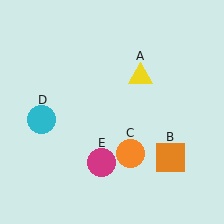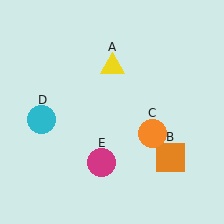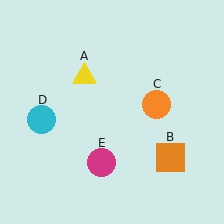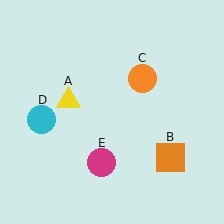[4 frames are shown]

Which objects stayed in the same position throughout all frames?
Orange square (object B) and cyan circle (object D) and magenta circle (object E) remained stationary.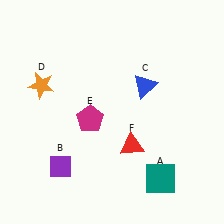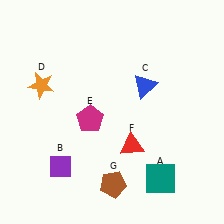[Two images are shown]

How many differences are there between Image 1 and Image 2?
There is 1 difference between the two images.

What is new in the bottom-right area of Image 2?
A brown pentagon (G) was added in the bottom-right area of Image 2.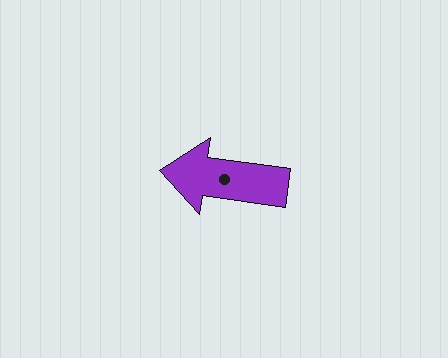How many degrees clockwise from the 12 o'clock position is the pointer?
Approximately 278 degrees.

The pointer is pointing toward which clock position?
Roughly 9 o'clock.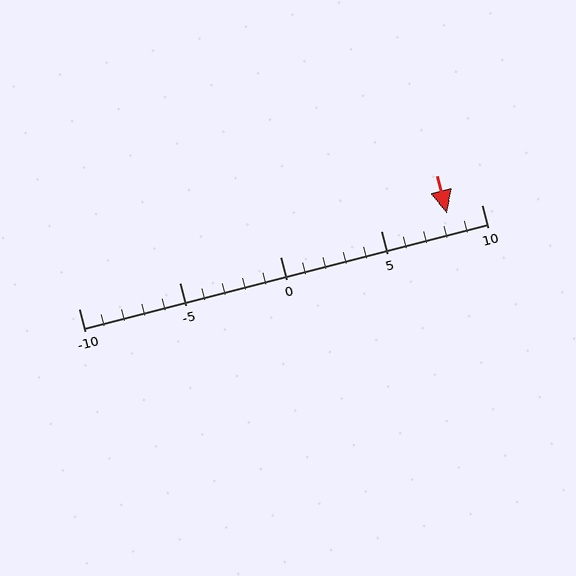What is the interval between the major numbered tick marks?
The major tick marks are spaced 5 units apart.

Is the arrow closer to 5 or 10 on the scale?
The arrow is closer to 10.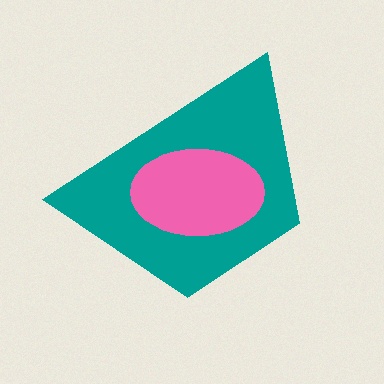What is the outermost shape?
The teal trapezoid.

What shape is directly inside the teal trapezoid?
The pink ellipse.